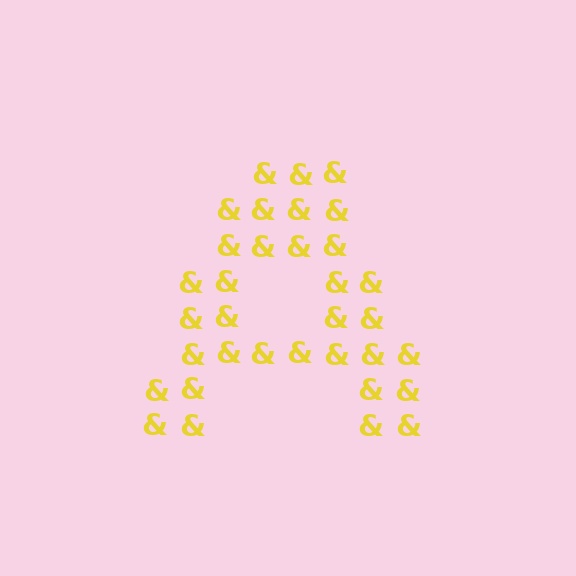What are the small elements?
The small elements are ampersands.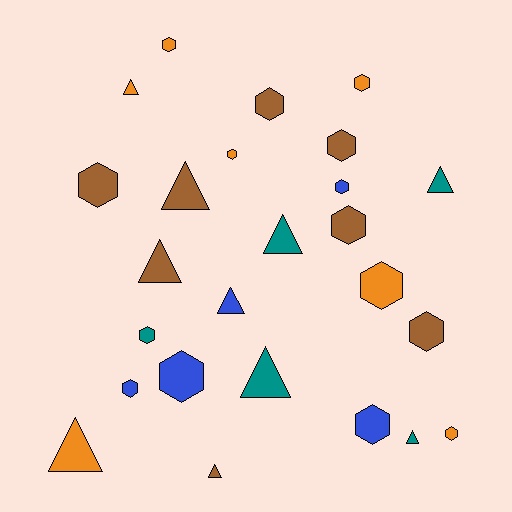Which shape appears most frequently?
Hexagon, with 15 objects.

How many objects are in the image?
There are 25 objects.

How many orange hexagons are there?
There are 5 orange hexagons.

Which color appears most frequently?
Brown, with 8 objects.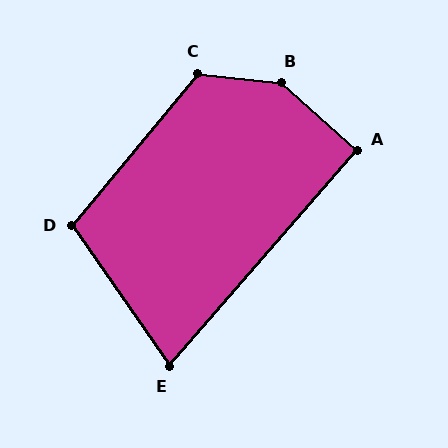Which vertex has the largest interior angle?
B, at approximately 144 degrees.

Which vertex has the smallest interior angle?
E, at approximately 76 degrees.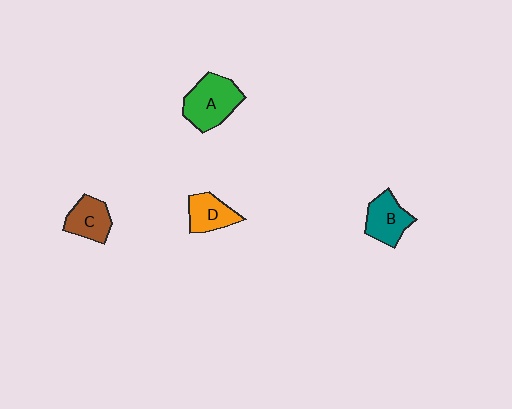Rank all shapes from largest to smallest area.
From largest to smallest: A (green), B (teal), C (brown), D (orange).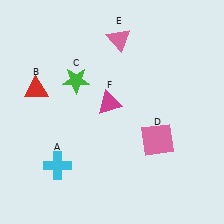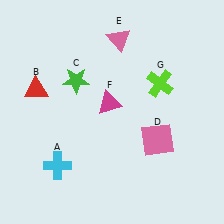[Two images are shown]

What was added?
A lime cross (G) was added in Image 2.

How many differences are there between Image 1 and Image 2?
There is 1 difference between the two images.